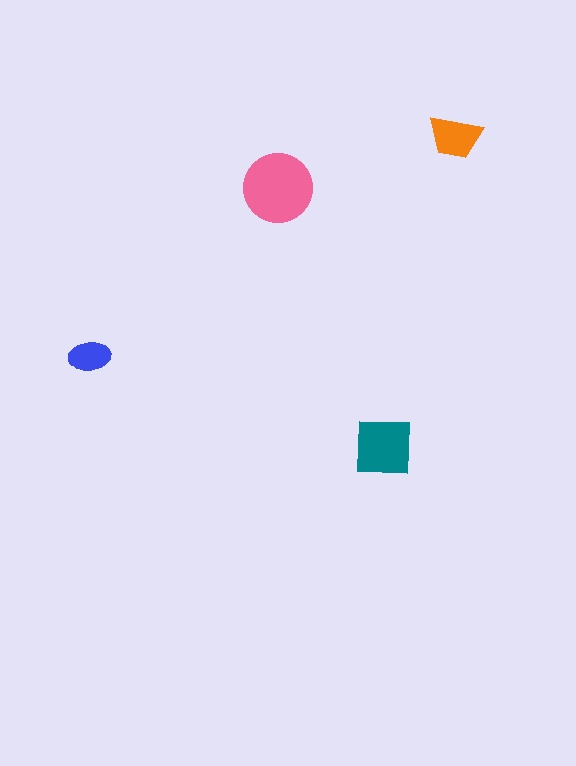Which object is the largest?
The pink circle.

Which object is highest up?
The orange trapezoid is topmost.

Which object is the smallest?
The blue ellipse.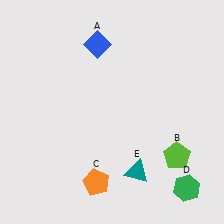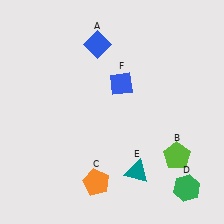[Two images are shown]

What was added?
A blue diamond (F) was added in Image 2.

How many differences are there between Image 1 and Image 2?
There is 1 difference between the two images.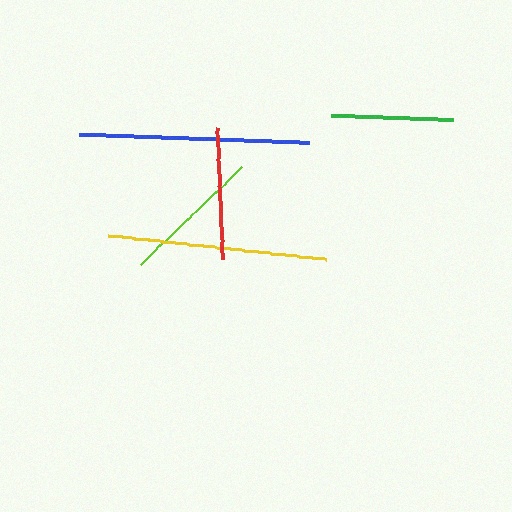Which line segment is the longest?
The blue line is the longest at approximately 230 pixels.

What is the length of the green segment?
The green segment is approximately 122 pixels long.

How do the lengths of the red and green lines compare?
The red and green lines are approximately the same length.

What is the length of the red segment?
The red segment is approximately 131 pixels long.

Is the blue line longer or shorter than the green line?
The blue line is longer than the green line.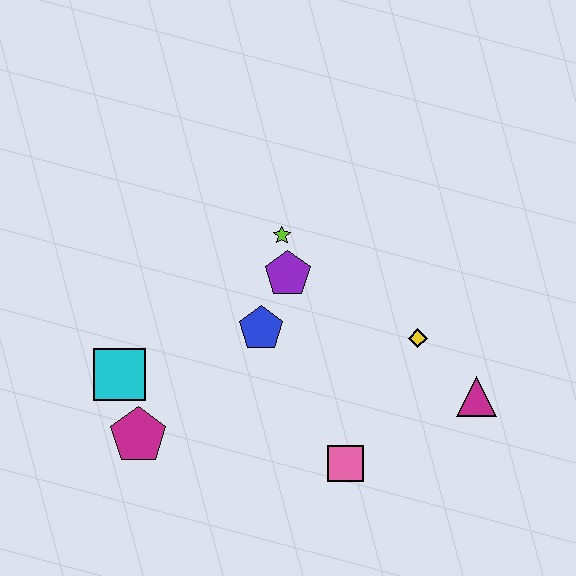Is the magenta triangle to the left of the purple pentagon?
No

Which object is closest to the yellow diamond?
The magenta triangle is closest to the yellow diamond.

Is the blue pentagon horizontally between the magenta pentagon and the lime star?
Yes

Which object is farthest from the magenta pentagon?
The magenta triangle is farthest from the magenta pentagon.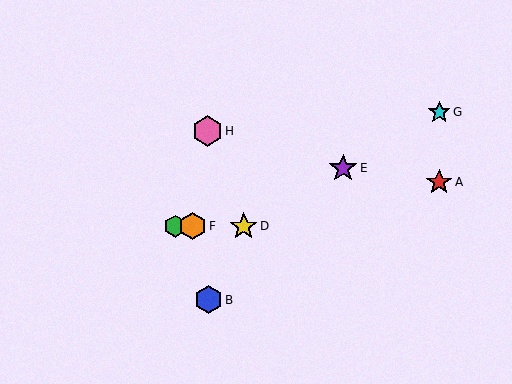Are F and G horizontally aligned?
No, F is at y≈226 and G is at y≈112.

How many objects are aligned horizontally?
3 objects (C, D, F) are aligned horizontally.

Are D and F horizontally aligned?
Yes, both are at y≈226.